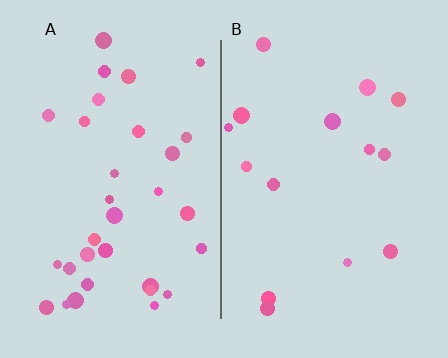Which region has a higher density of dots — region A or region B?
A (the left).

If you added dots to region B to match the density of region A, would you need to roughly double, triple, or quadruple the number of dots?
Approximately double.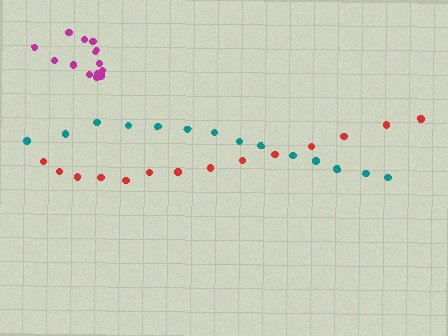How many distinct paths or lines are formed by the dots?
There are 3 distinct paths.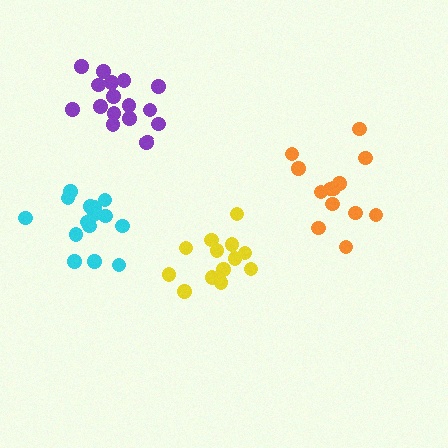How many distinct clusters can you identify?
There are 4 distinct clusters.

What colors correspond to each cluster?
The clusters are colored: cyan, orange, purple, yellow.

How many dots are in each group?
Group 1: 16 dots, Group 2: 13 dots, Group 3: 16 dots, Group 4: 13 dots (58 total).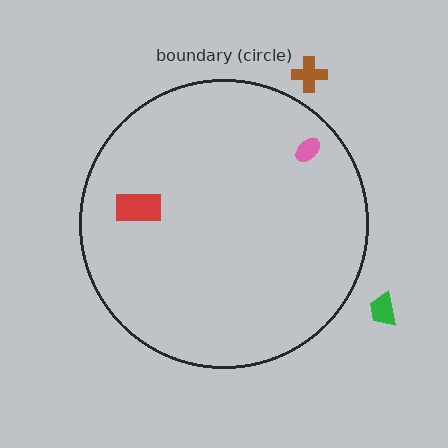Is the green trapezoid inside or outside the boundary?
Outside.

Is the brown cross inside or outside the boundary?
Outside.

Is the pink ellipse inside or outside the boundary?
Inside.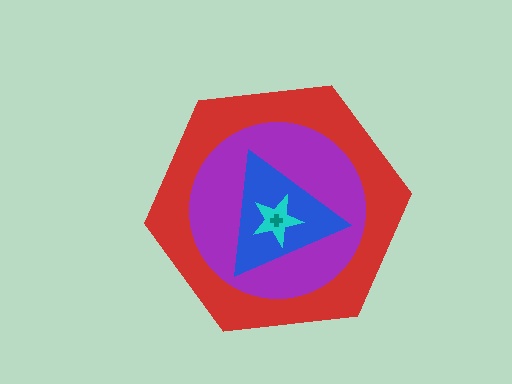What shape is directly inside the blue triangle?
The cyan star.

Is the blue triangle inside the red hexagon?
Yes.